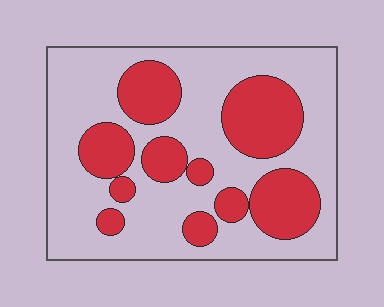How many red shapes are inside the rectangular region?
10.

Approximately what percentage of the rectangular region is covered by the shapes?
Approximately 35%.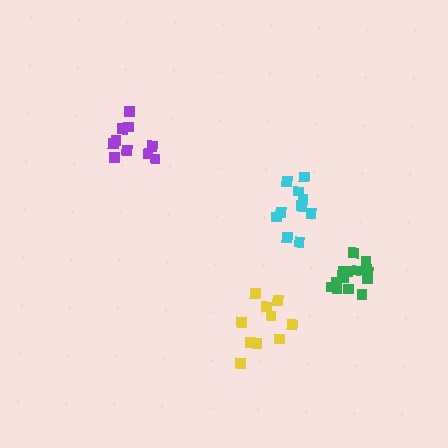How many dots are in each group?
Group 1: 10 dots, Group 2: 14 dots, Group 3: 10 dots, Group 4: 10 dots (44 total).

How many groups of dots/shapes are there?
There are 4 groups.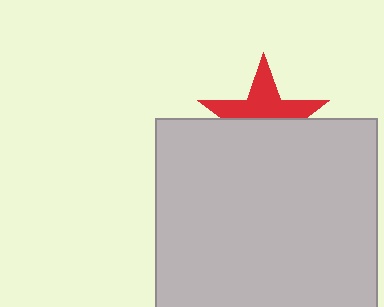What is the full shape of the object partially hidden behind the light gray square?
The partially hidden object is a red star.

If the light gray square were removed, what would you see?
You would see the complete red star.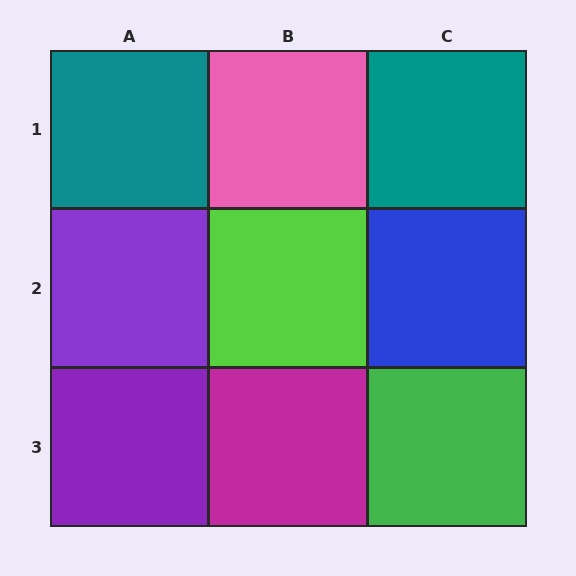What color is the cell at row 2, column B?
Lime.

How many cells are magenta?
1 cell is magenta.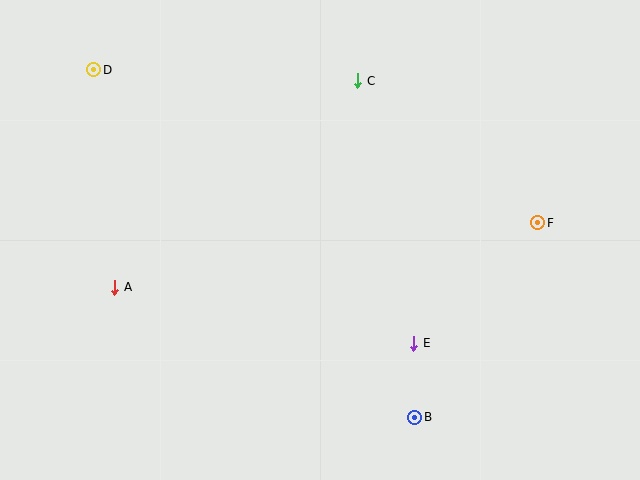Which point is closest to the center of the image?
Point E at (414, 343) is closest to the center.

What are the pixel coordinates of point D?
Point D is at (94, 70).